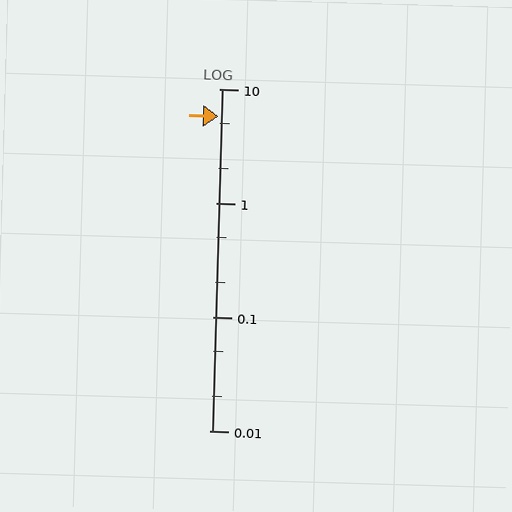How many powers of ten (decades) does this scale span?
The scale spans 3 decades, from 0.01 to 10.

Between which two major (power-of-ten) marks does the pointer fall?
The pointer is between 1 and 10.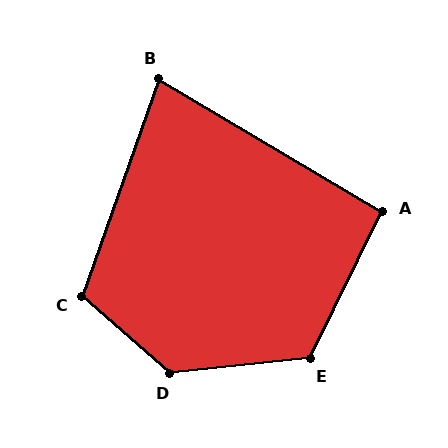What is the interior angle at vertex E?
Approximately 123 degrees (obtuse).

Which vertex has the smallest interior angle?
B, at approximately 79 degrees.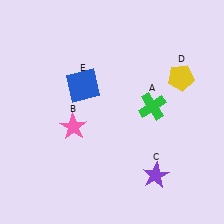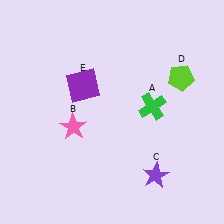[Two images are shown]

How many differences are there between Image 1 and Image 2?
There are 2 differences between the two images.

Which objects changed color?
D changed from yellow to lime. E changed from blue to purple.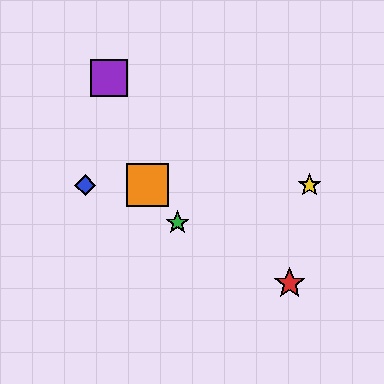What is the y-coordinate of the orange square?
The orange square is at y≈185.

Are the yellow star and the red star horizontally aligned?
No, the yellow star is at y≈185 and the red star is at y≈284.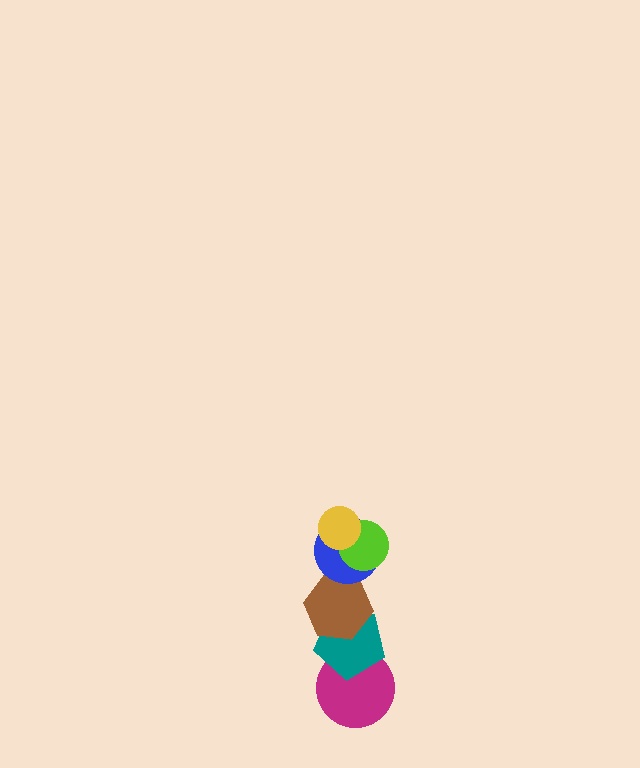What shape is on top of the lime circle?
The yellow circle is on top of the lime circle.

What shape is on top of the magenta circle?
The teal pentagon is on top of the magenta circle.